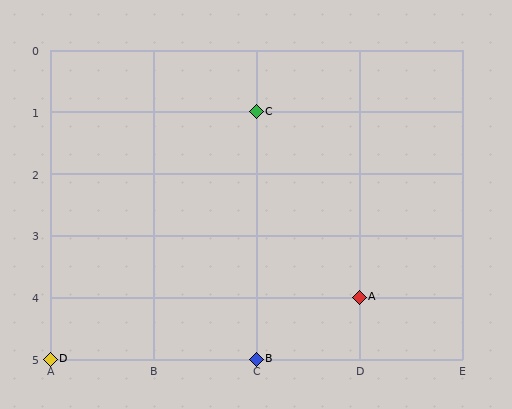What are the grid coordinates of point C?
Point C is at grid coordinates (C, 1).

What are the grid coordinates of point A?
Point A is at grid coordinates (D, 4).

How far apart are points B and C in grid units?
Points B and C are 4 rows apart.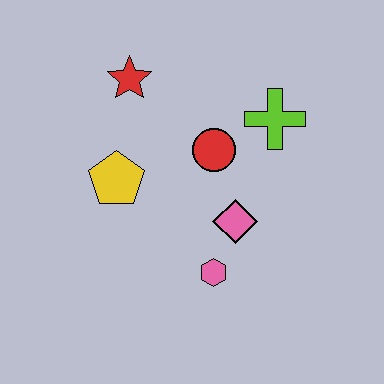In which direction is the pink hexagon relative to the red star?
The pink hexagon is below the red star.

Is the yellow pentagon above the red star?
No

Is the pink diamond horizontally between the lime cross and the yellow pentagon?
Yes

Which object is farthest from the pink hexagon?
The red star is farthest from the pink hexagon.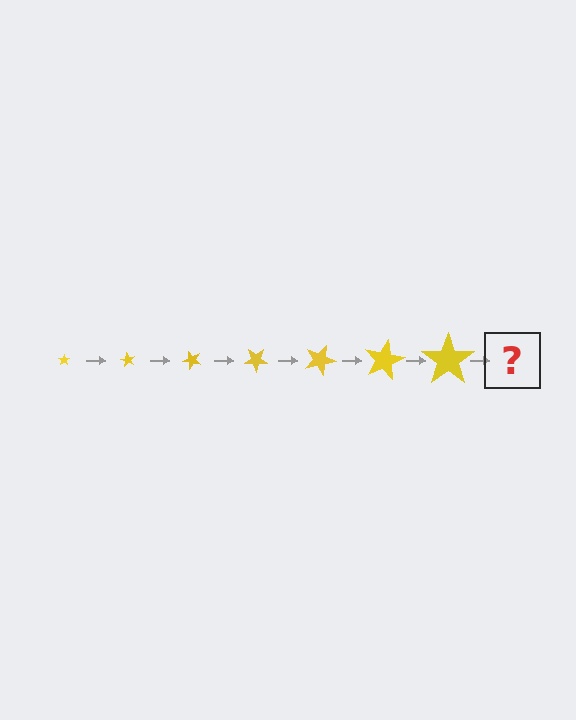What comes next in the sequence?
The next element should be a star, larger than the previous one and rotated 420 degrees from the start.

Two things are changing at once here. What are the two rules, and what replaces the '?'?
The two rules are that the star grows larger each step and it rotates 60 degrees each step. The '?' should be a star, larger than the previous one and rotated 420 degrees from the start.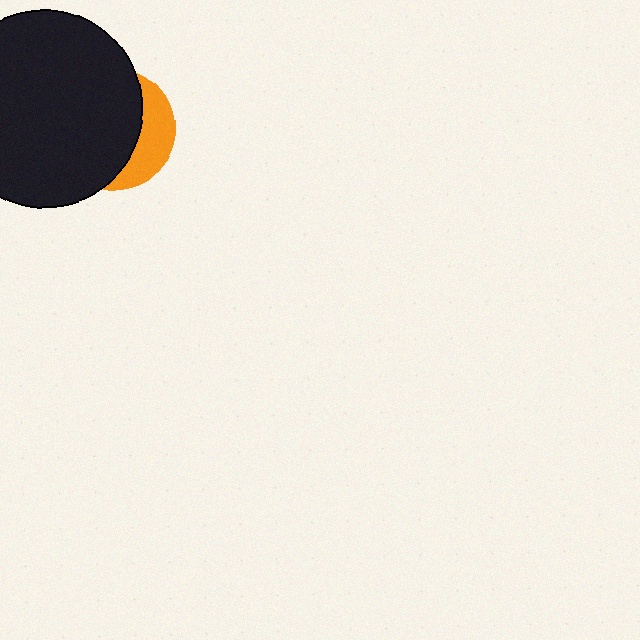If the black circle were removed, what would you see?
You would see the complete orange circle.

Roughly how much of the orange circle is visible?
A small part of it is visible (roughly 30%).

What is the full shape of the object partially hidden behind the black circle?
The partially hidden object is an orange circle.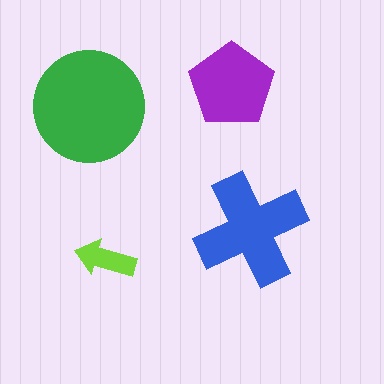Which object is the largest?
The green circle.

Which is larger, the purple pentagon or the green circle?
The green circle.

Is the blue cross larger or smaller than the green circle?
Smaller.